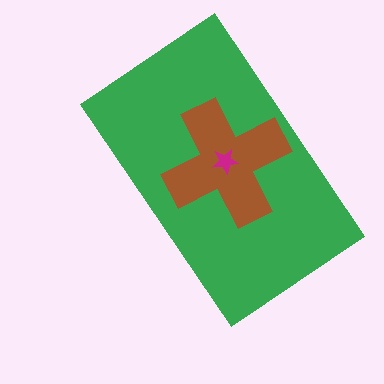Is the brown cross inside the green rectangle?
Yes.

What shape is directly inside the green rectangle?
The brown cross.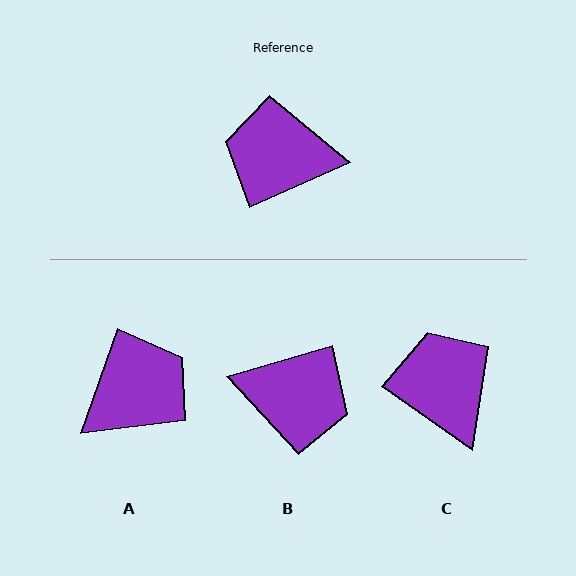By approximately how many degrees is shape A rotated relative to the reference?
Approximately 134 degrees clockwise.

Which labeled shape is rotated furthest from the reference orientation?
B, about 172 degrees away.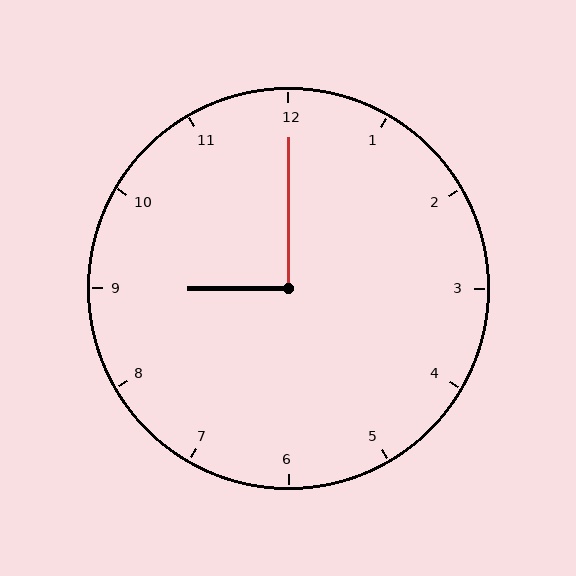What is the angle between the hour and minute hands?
Approximately 90 degrees.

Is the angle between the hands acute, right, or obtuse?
It is right.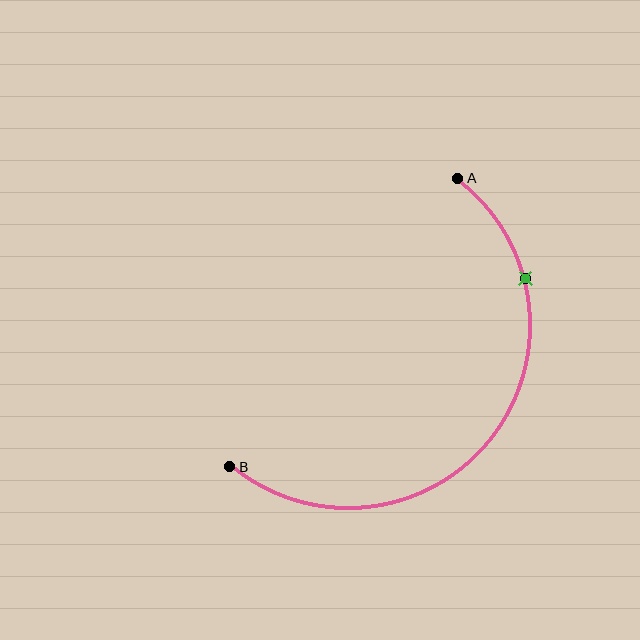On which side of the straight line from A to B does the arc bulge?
The arc bulges below and to the right of the straight line connecting A and B.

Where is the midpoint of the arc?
The arc midpoint is the point on the curve farthest from the straight line joining A and B. It sits below and to the right of that line.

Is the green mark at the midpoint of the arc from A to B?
No. The green mark lies on the arc but is closer to endpoint A. The arc midpoint would be at the point on the curve equidistant along the arc from both A and B.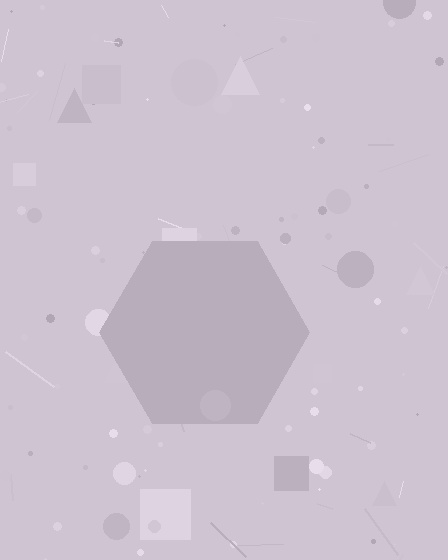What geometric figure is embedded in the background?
A hexagon is embedded in the background.